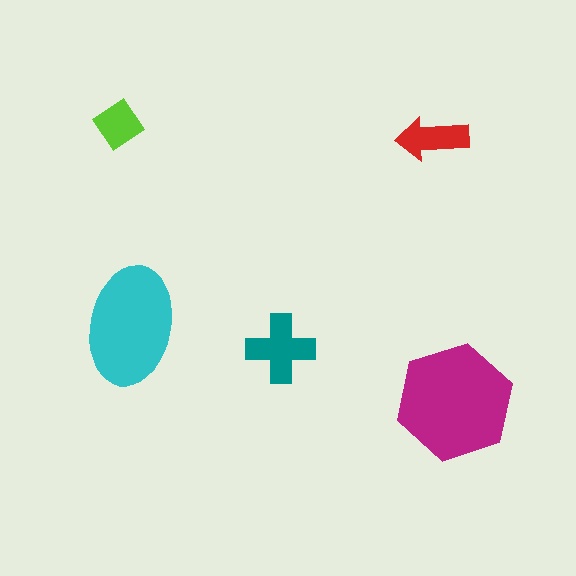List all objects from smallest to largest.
The lime diamond, the red arrow, the teal cross, the cyan ellipse, the magenta hexagon.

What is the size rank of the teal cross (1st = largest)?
3rd.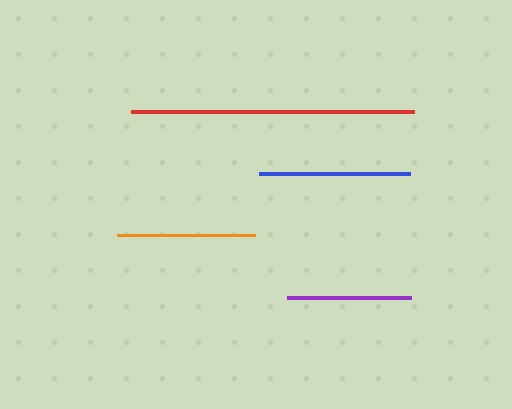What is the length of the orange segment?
The orange segment is approximately 138 pixels long.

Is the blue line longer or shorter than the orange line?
The blue line is longer than the orange line.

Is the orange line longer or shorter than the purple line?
The orange line is longer than the purple line.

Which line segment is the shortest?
The purple line is the shortest at approximately 125 pixels.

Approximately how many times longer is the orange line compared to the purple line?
The orange line is approximately 1.1 times the length of the purple line.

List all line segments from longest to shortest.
From longest to shortest: red, blue, orange, purple.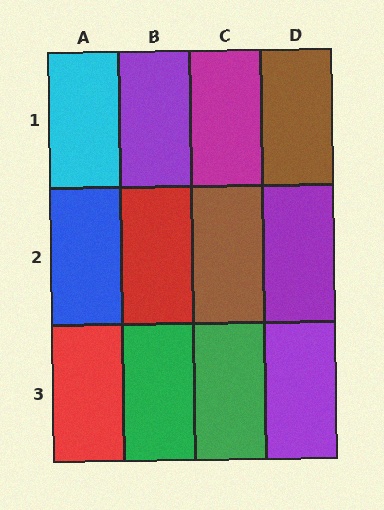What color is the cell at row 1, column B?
Purple.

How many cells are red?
2 cells are red.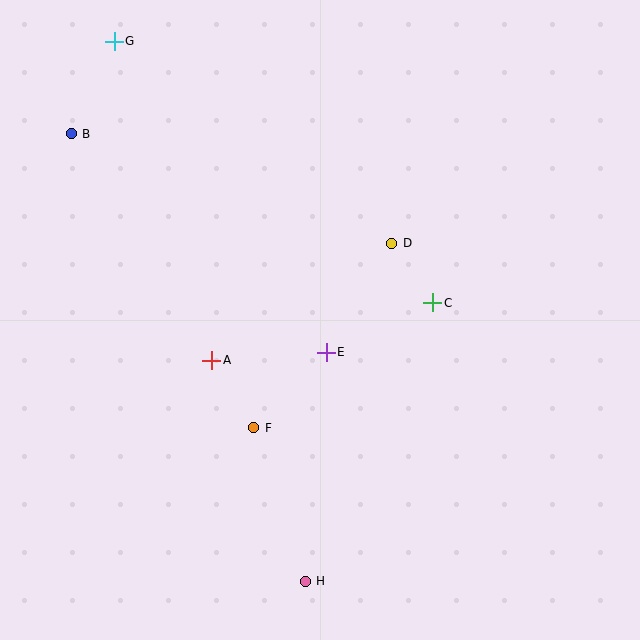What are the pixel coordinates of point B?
Point B is at (71, 134).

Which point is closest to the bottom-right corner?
Point H is closest to the bottom-right corner.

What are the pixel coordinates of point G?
Point G is at (114, 41).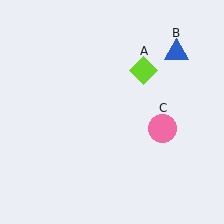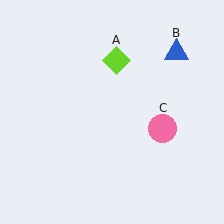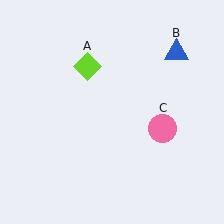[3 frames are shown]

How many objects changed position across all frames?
1 object changed position: lime diamond (object A).